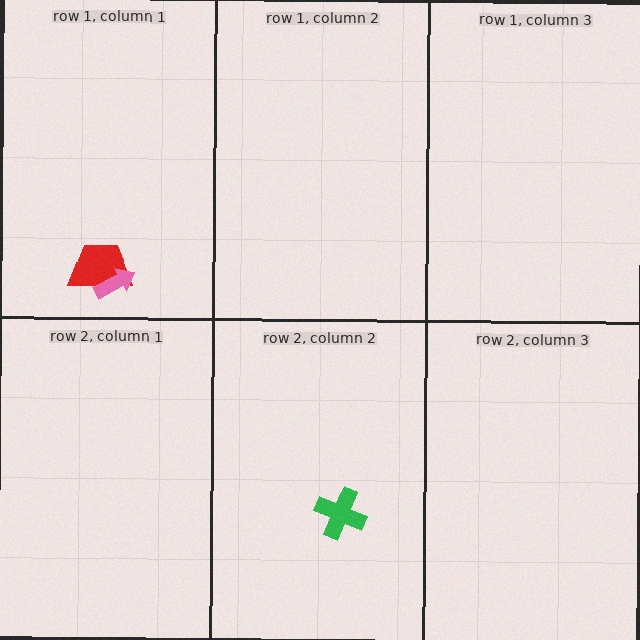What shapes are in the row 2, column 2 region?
The green cross.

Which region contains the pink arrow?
The row 1, column 1 region.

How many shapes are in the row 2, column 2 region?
1.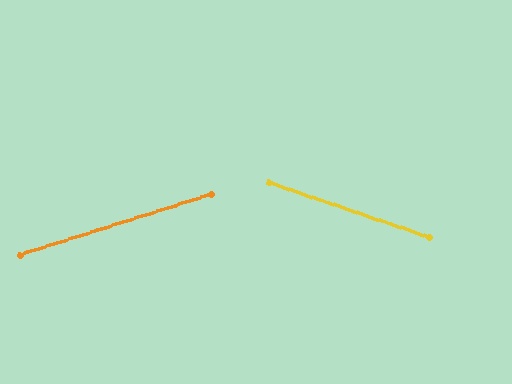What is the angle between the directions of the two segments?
Approximately 36 degrees.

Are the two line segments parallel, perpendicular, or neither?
Neither parallel nor perpendicular — they differ by about 36°.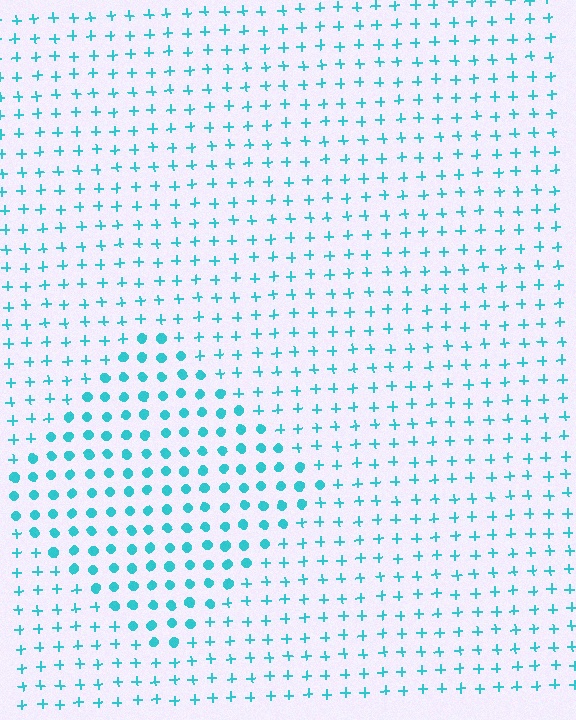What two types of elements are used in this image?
The image uses circles inside the diamond region and plus signs outside it.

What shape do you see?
I see a diamond.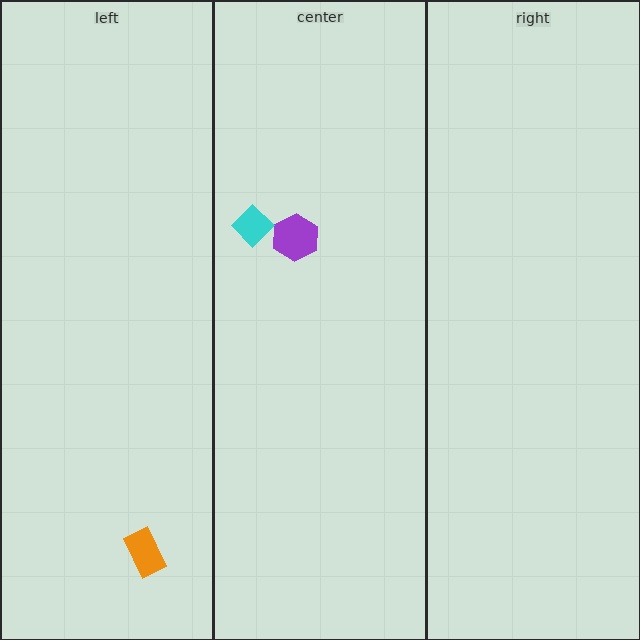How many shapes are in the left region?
1.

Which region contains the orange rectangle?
The left region.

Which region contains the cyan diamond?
The center region.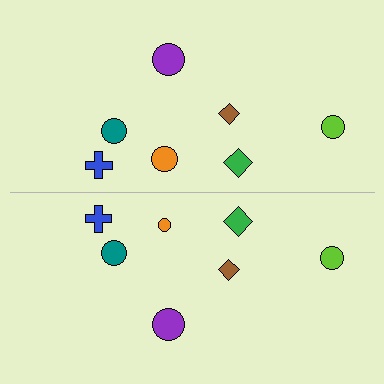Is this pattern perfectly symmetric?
No, the pattern is not perfectly symmetric. The orange circle on the bottom side has a different size than its mirror counterpart.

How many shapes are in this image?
There are 14 shapes in this image.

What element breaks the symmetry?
The orange circle on the bottom side has a different size than its mirror counterpart.